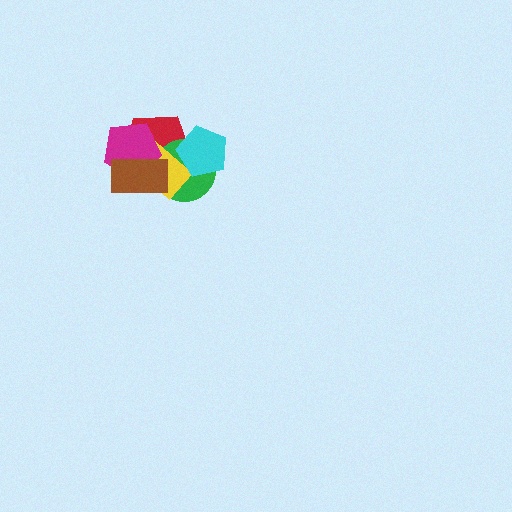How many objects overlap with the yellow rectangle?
5 objects overlap with the yellow rectangle.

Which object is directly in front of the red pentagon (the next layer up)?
The green circle is directly in front of the red pentagon.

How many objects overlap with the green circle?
4 objects overlap with the green circle.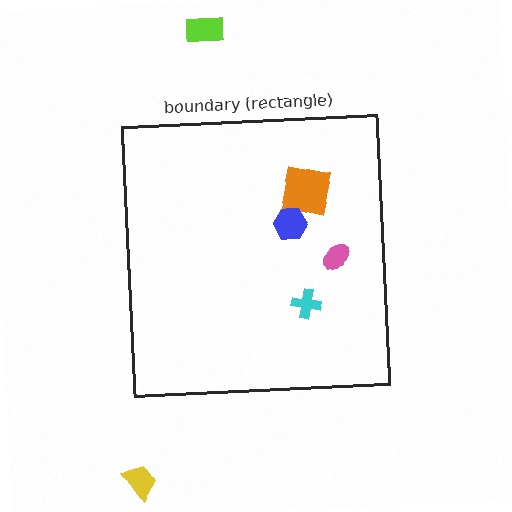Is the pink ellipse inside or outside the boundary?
Inside.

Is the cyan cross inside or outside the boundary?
Inside.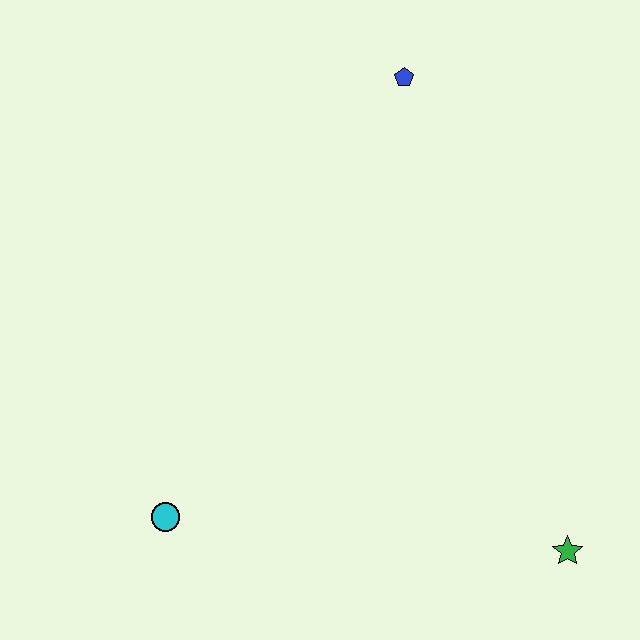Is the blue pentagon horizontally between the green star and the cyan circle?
Yes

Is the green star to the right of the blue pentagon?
Yes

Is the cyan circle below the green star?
No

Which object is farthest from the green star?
The blue pentagon is farthest from the green star.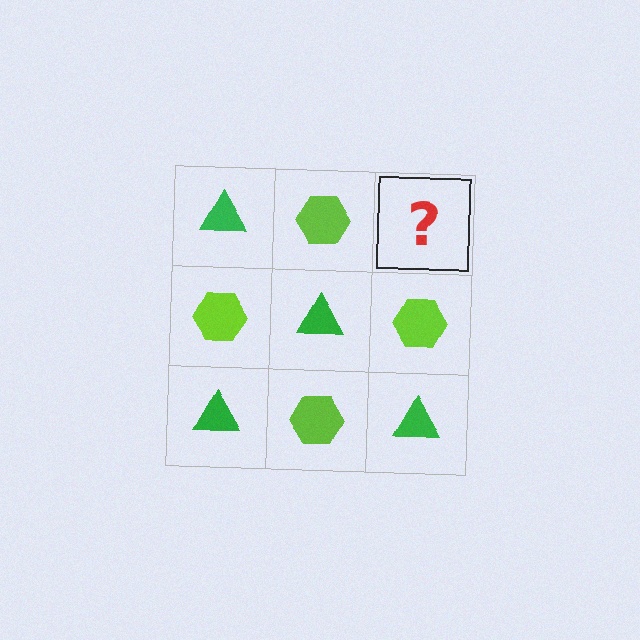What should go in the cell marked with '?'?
The missing cell should contain a green triangle.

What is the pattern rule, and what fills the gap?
The rule is that it alternates green triangle and lime hexagon in a checkerboard pattern. The gap should be filled with a green triangle.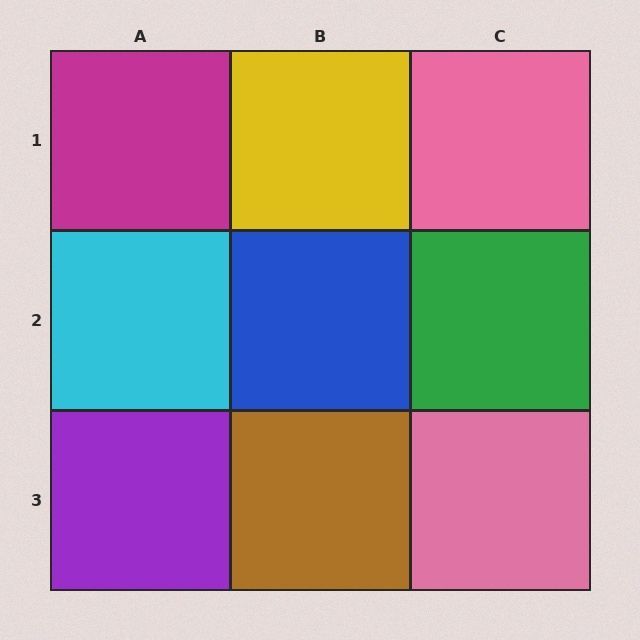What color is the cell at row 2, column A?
Cyan.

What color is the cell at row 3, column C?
Pink.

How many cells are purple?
1 cell is purple.